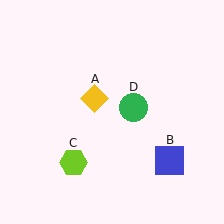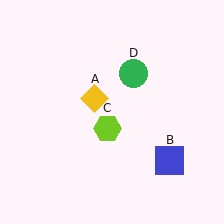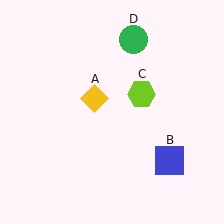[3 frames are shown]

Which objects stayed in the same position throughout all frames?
Yellow diamond (object A) and blue square (object B) remained stationary.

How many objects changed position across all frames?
2 objects changed position: lime hexagon (object C), green circle (object D).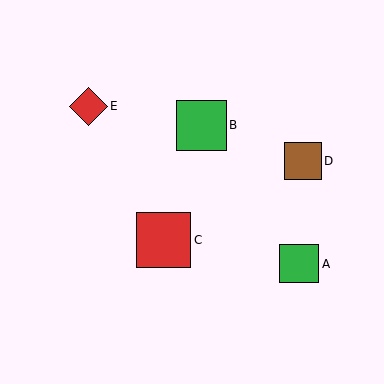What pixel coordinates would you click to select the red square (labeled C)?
Click at (163, 240) to select the red square C.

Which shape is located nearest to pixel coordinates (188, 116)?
The green square (labeled B) at (201, 125) is nearest to that location.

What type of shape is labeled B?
Shape B is a green square.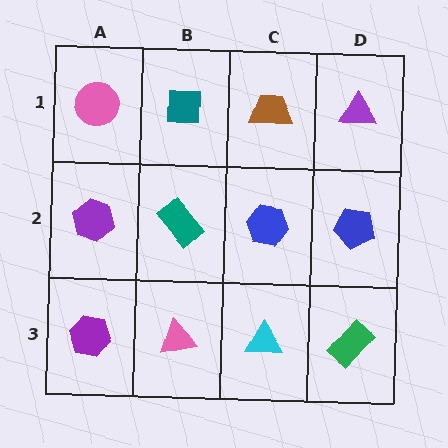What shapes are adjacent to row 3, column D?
A blue pentagon (row 2, column D), a cyan triangle (row 3, column C).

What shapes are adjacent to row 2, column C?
A brown trapezoid (row 1, column C), a cyan triangle (row 3, column C), a teal rectangle (row 2, column B), a blue pentagon (row 2, column D).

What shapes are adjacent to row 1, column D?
A blue pentagon (row 2, column D), a brown trapezoid (row 1, column C).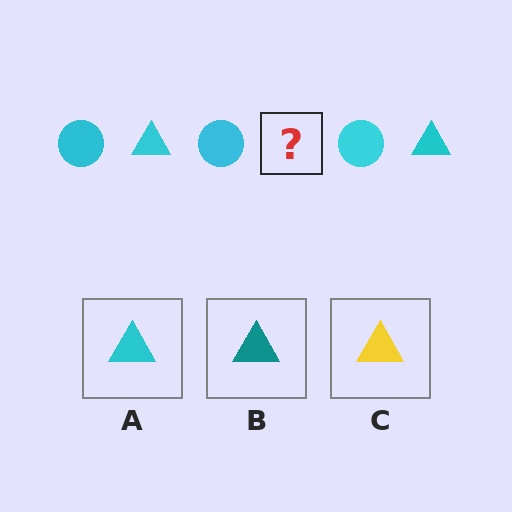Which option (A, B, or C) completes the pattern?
A.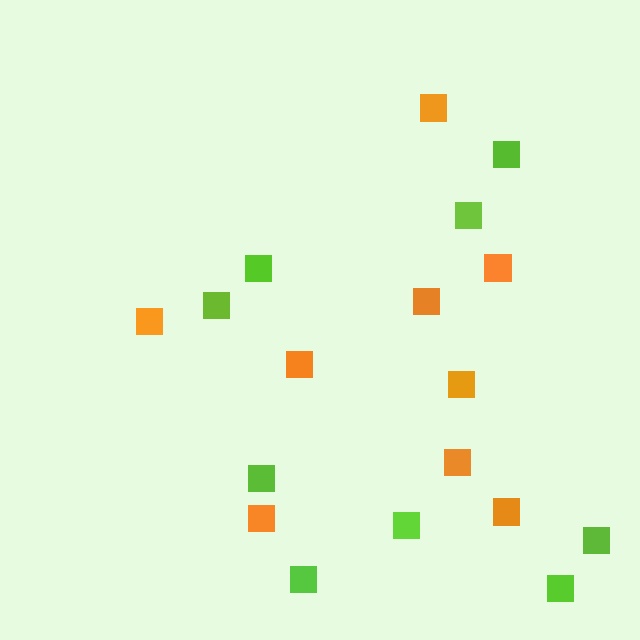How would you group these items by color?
There are 2 groups: one group of orange squares (9) and one group of lime squares (9).